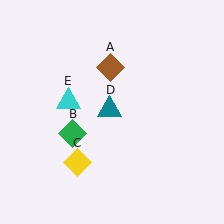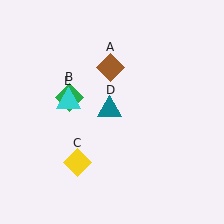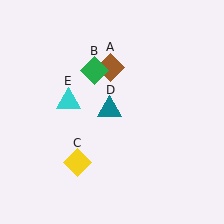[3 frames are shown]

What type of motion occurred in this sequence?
The green diamond (object B) rotated clockwise around the center of the scene.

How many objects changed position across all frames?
1 object changed position: green diamond (object B).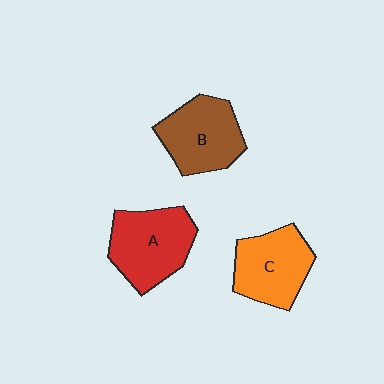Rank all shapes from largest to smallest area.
From largest to smallest: A (red), B (brown), C (orange).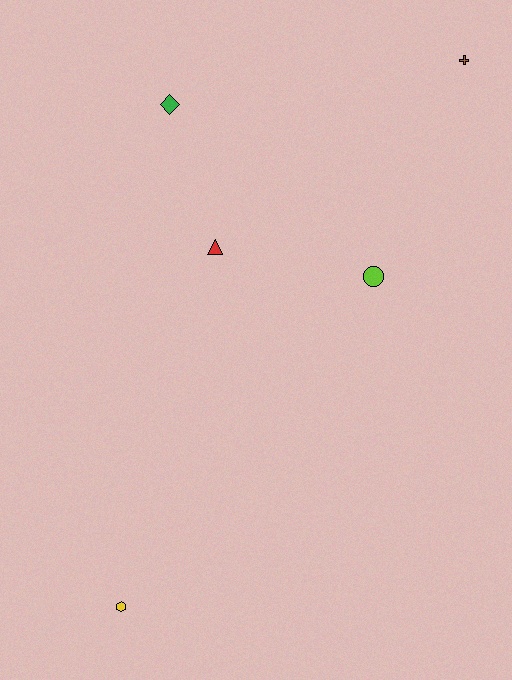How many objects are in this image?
There are 5 objects.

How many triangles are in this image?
There is 1 triangle.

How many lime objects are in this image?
There is 1 lime object.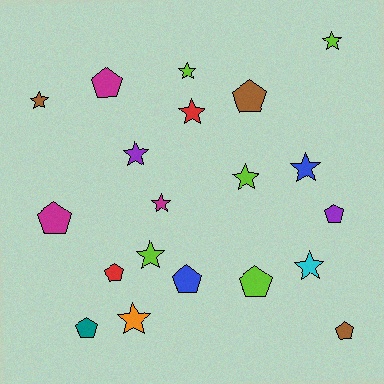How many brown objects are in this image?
There are 3 brown objects.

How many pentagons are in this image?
There are 9 pentagons.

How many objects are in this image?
There are 20 objects.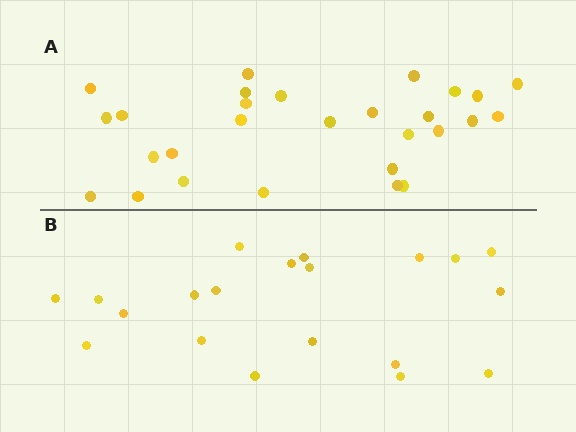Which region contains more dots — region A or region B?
Region A (the top region) has more dots.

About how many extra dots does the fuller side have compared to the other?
Region A has roughly 8 or so more dots than region B.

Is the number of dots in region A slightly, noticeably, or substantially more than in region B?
Region A has noticeably more, but not dramatically so. The ratio is roughly 1.4 to 1.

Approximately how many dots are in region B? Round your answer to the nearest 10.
About 20 dots.